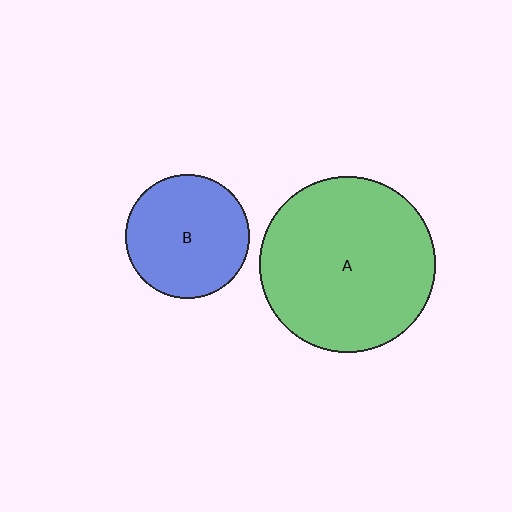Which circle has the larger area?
Circle A (green).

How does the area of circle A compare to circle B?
Approximately 2.0 times.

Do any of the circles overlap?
No, none of the circles overlap.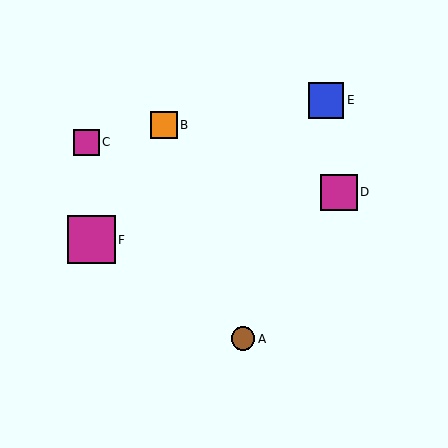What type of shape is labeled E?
Shape E is a blue square.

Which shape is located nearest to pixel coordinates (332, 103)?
The blue square (labeled E) at (326, 100) is nearest to that location.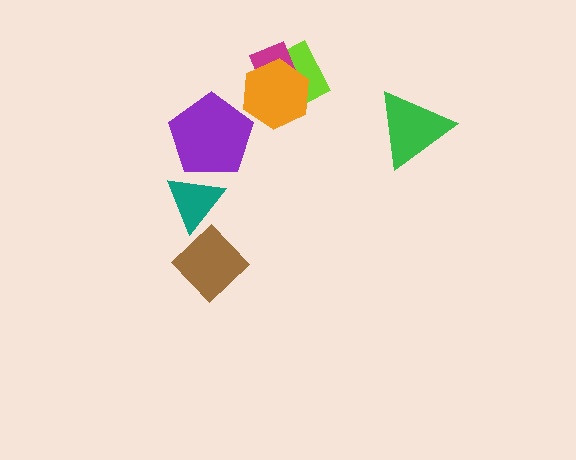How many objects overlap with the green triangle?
0 objects overlap with the green triangle.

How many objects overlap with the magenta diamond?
2 objects overlap with the magenta diamond.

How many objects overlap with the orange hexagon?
2 objects overlap with the orange hexagon.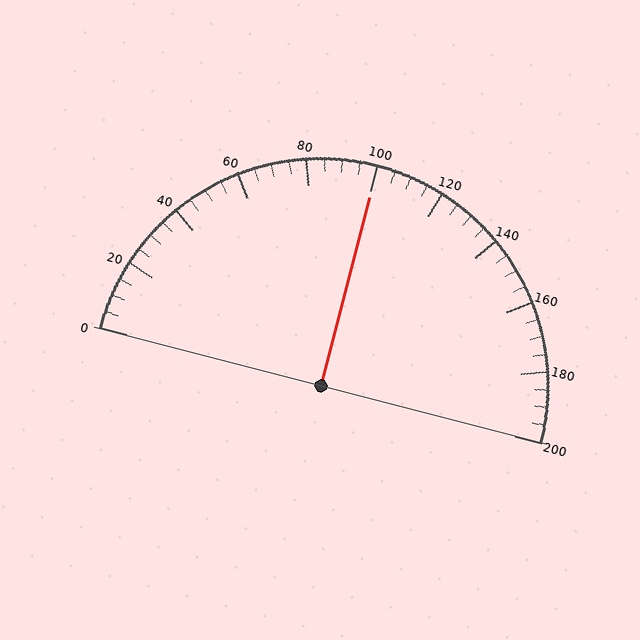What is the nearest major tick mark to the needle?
The nearest major tick mark is 100.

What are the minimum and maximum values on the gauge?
The gauge ranges from 0 to 200.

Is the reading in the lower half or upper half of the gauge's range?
The reading is in the upper half of the range (0 to 200).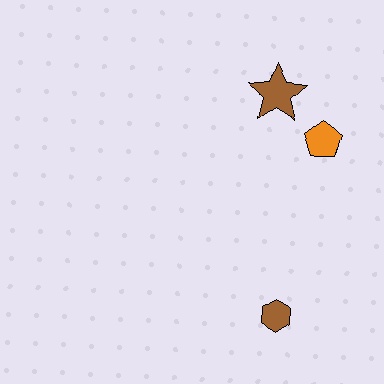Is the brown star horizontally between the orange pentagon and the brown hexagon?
No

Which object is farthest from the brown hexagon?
The brown star is farthest from the brown hexagon.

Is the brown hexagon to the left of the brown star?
No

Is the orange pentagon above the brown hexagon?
Yes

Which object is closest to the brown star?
The orange pentagon is closest to the brown star.